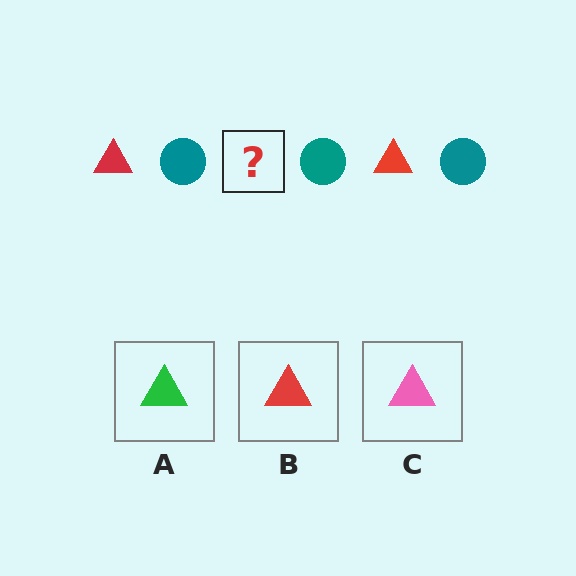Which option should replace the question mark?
Option B.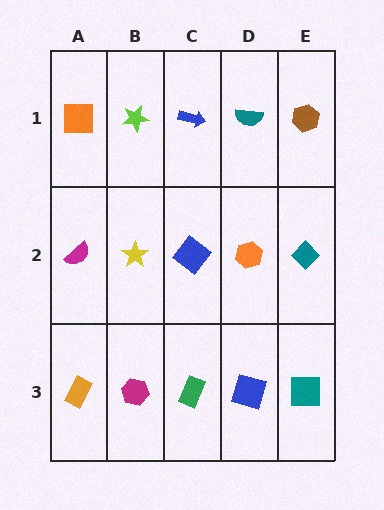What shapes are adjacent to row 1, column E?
A teal diamond (row 2, column E), a teal semicircle (row 1, column D).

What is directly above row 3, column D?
An orange hexagon.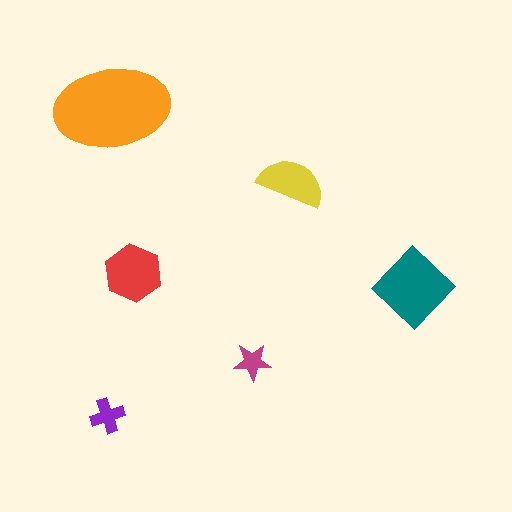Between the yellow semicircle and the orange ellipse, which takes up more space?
The orange ellipse.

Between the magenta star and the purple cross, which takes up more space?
The purple cross.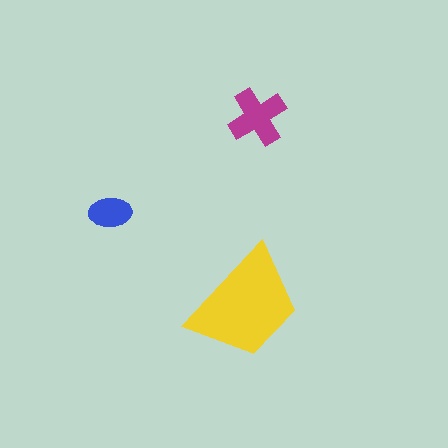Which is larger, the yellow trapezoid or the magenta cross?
The yellow trapezoid.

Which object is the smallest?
The blue ellipse.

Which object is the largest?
The yellow trapezoid.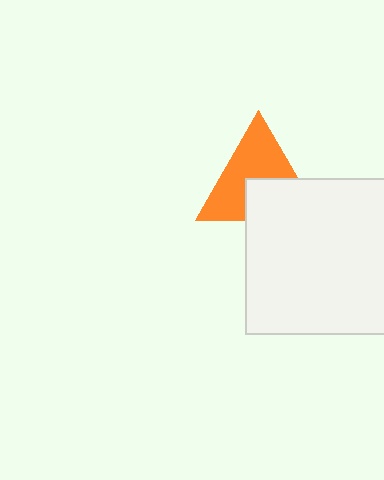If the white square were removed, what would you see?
You would see the complete orange triangle.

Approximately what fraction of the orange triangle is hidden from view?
Roughly 40% of the orange triangle is hidden behind the white square.